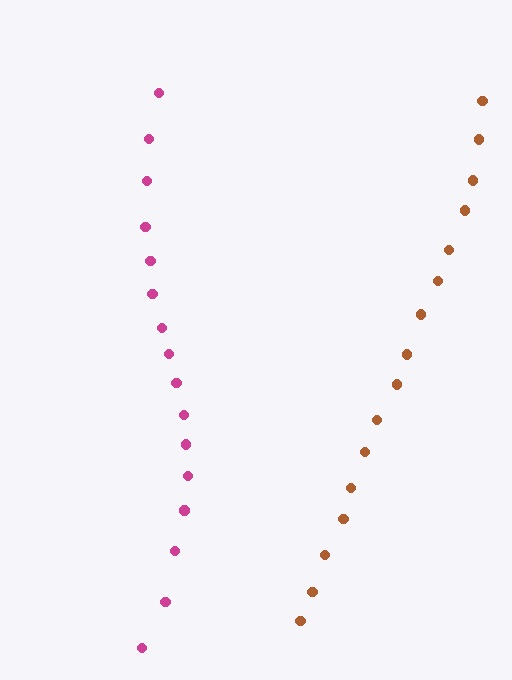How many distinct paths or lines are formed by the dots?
There are 2 distinct paths.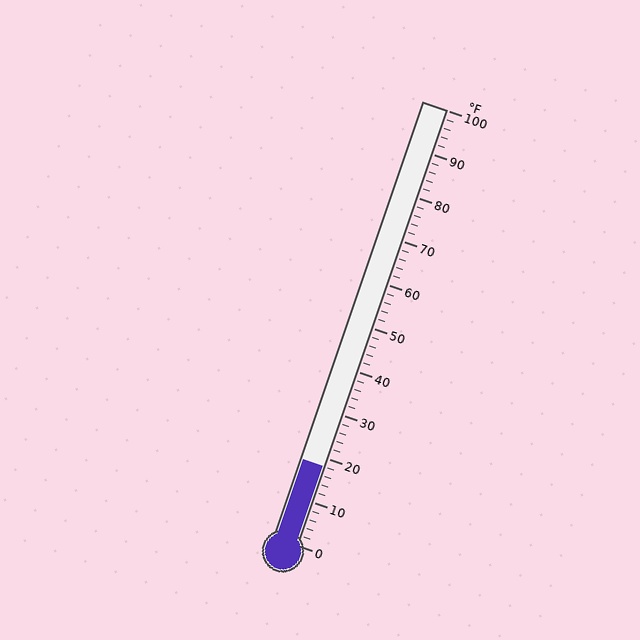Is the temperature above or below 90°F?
The temperature is below 90°F.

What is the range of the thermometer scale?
The thermometer scale ranges from 0°F to 100°F.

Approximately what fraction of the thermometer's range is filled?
The thermometer is filled to approximately 20% of its range.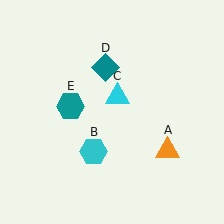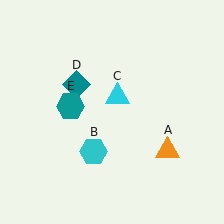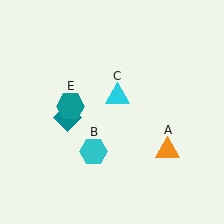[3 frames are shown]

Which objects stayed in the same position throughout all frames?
Orange triangle (object A) and cyan hexagon (object B) and cyan triangle (object C) and teal hexagon (object E) remained stationary.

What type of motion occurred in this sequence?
The teal diamond (object D) rotated counterclockwise around the center of the scene.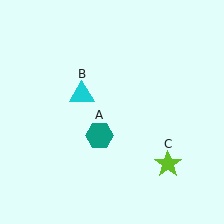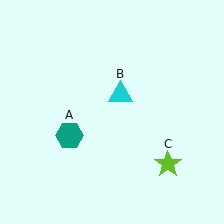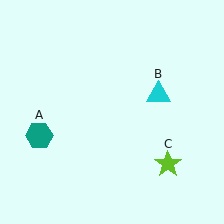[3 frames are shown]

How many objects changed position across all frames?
2 objects changed position: teal hexagon (object A), cyan triangle (object B).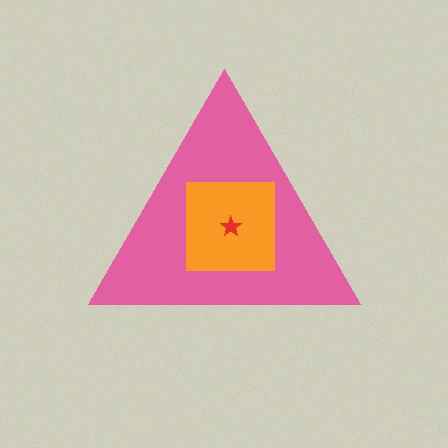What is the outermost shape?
The pink triangle.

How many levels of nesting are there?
3.